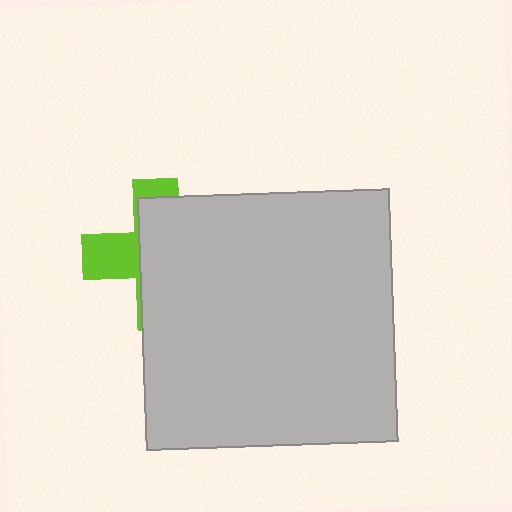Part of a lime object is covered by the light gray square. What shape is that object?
It is a cross.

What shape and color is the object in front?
The object in front is a light gray square.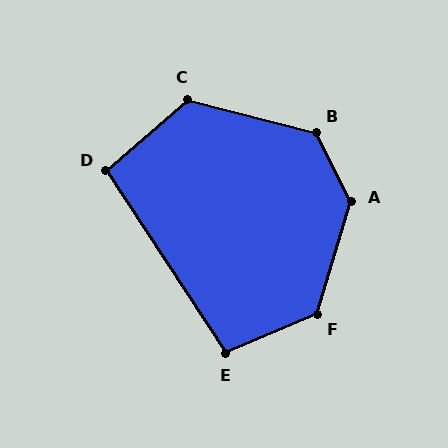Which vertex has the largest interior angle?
A, at approximately 136 degrees.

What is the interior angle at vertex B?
Approximately 132 degrees (obtuse).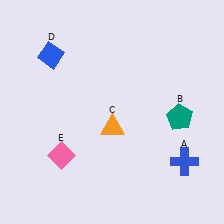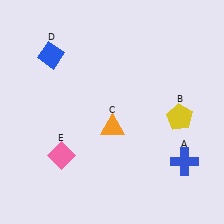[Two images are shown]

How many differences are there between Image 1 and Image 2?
There is 1 difference between the two images.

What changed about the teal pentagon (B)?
In Image 1, B is teal. In Image 2, it changed to yellow.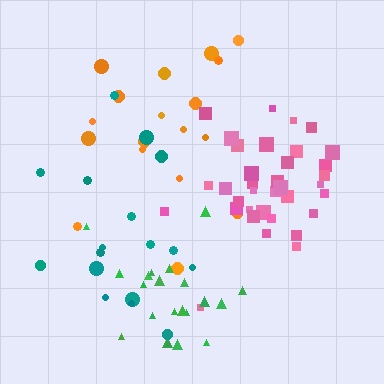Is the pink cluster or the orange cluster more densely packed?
Pink.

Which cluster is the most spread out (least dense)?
Teal.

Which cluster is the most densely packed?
Pink.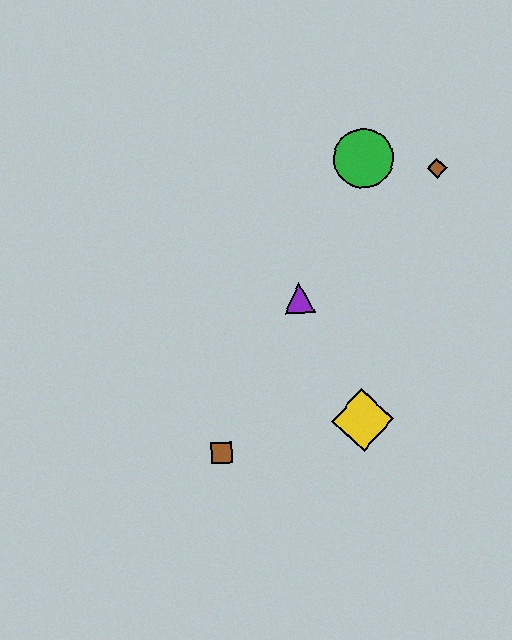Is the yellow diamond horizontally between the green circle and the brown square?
Yes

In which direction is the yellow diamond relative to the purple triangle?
The yellow diamond is below the purple triangle.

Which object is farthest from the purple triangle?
The brown diamond is farthest from the purple triangle.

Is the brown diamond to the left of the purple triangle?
No